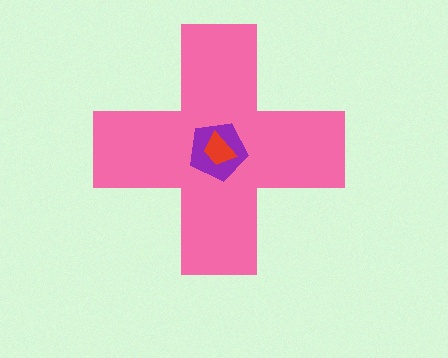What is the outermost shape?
The pink cross.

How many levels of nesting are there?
3.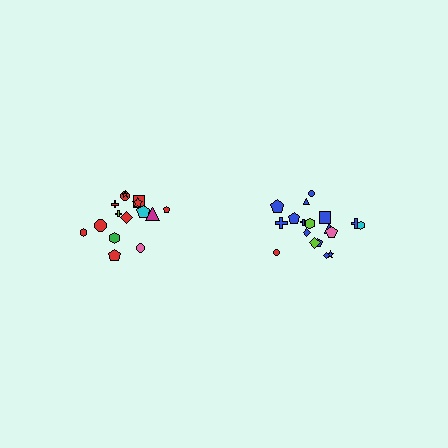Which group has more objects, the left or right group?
The right group.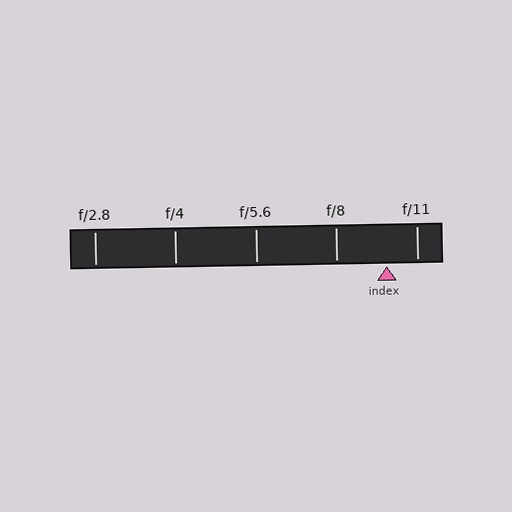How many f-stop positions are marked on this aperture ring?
There are 5 f-stop positions marked.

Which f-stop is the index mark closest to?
The index mark is closest to f/11.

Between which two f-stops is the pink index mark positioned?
The index mark is between f/8 and f/11.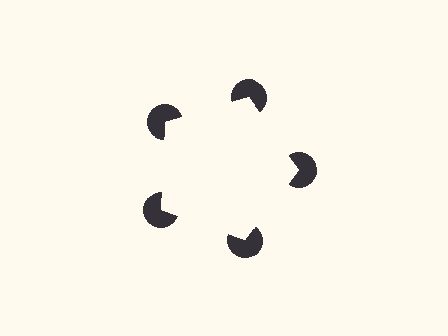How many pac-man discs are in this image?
There are 5 — one at each vertex of the illusory pentagon.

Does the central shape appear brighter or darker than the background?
It typically appears slightly brighter than the background, even though no actual brightness change is drawn.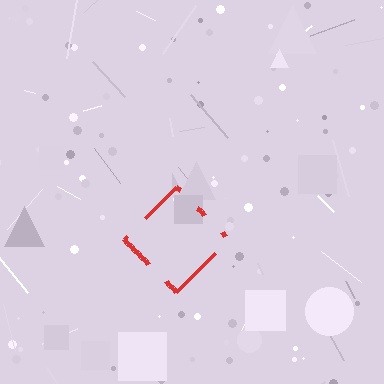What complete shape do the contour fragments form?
The contour fragments form a diamond.